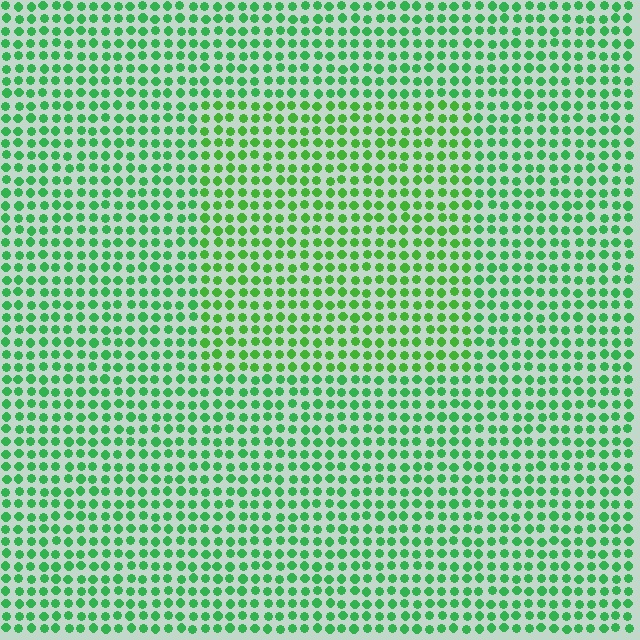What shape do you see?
I see a rectangle.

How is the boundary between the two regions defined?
The boundary is defined purely by a slight shift in hue (about 21 degrees). Spacing, size, and orientation are identical on both sides.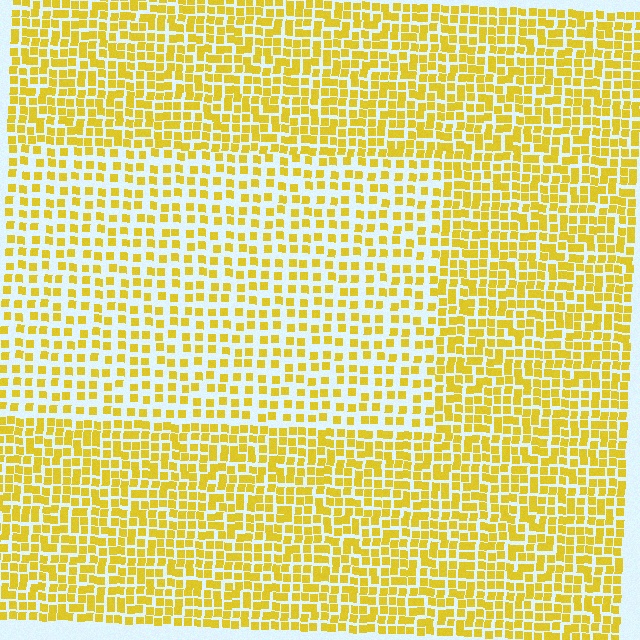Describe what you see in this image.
The image contains small yellow elements arranged at two different densities. A rectangle-shaped region is visible where the elements are less densely packed than the surrounding area.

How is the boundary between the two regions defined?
The boundary is defined by a change in element density (approximately 1.8x ratio). All elements are the same color, size, and shape.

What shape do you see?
I see a rectangle.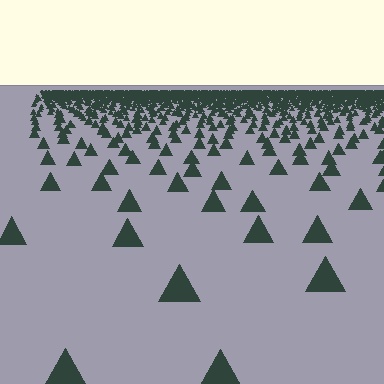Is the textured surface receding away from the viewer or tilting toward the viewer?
The surface is receding away from the viewer. Texture elements get smaller and denser toward the top.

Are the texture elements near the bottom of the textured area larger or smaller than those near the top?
Larger. Near the bottom, elements are closer to the viewer and appear at a bigger on-screen size.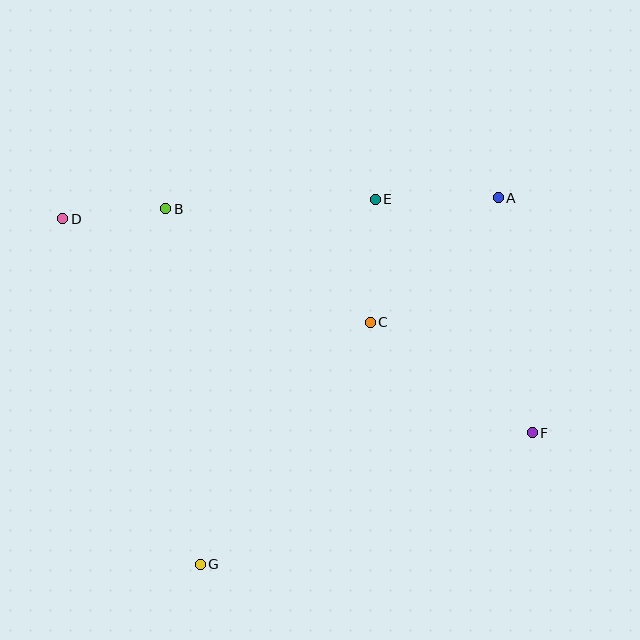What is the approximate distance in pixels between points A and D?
The distance between A and D is approximately 436 pixels.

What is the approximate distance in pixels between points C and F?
The distance between C and F is approximately 196 pixels.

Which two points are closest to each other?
Points B and D are closest to each other.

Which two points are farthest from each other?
Points D and F are farthest from each other.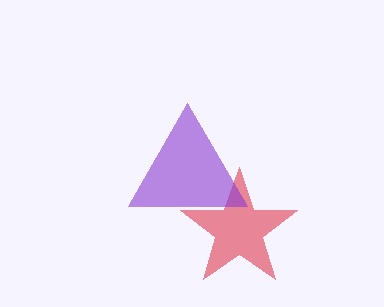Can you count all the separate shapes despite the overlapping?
Yes, there are 2 separate shapes.